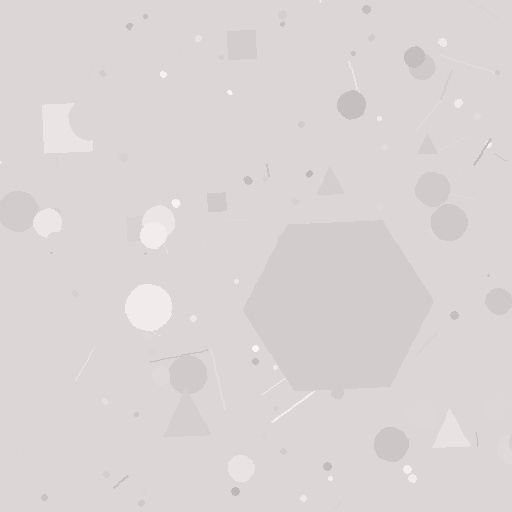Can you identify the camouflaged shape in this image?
The camouflaged shape is a hexagon.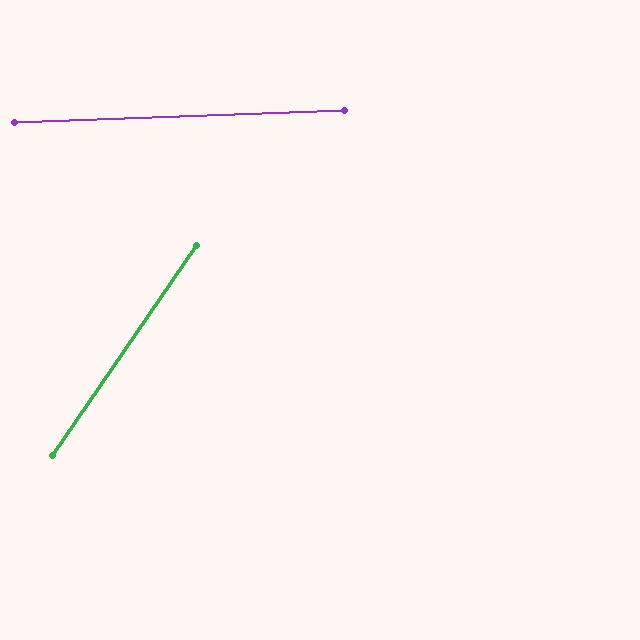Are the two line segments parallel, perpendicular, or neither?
Neither parallel nor perpendicular — they differ by about 54°.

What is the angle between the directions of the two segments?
Approximately 54 degrees.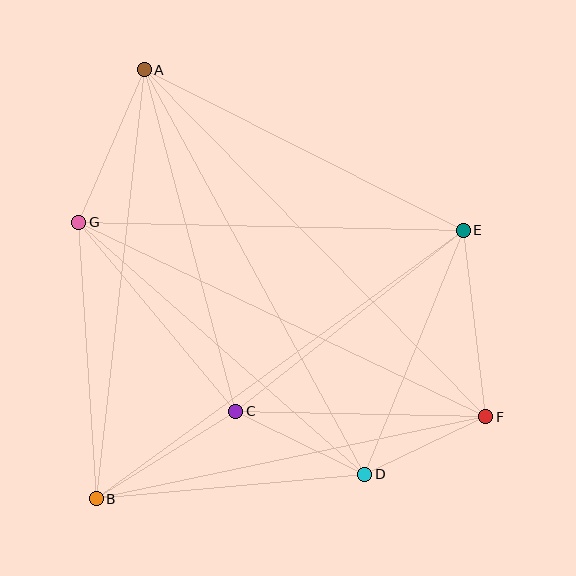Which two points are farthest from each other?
Points A and F are farthest from each other.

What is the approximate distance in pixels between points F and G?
The distance between F and G is approximately 451 pixels.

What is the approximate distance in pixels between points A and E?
The distance between A and E is approximately 357 pixels.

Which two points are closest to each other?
Points D and F are closest to each other.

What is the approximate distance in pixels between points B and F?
The distance between B and F is approximately 398 pixels.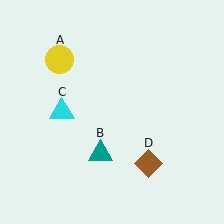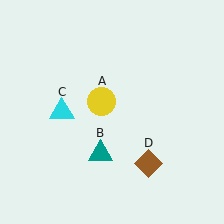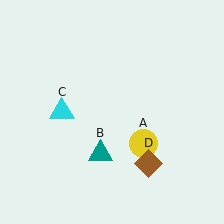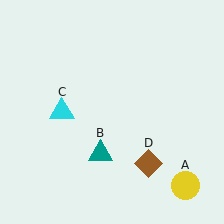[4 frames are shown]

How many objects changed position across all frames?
1 object changed position: yellow circle (object A).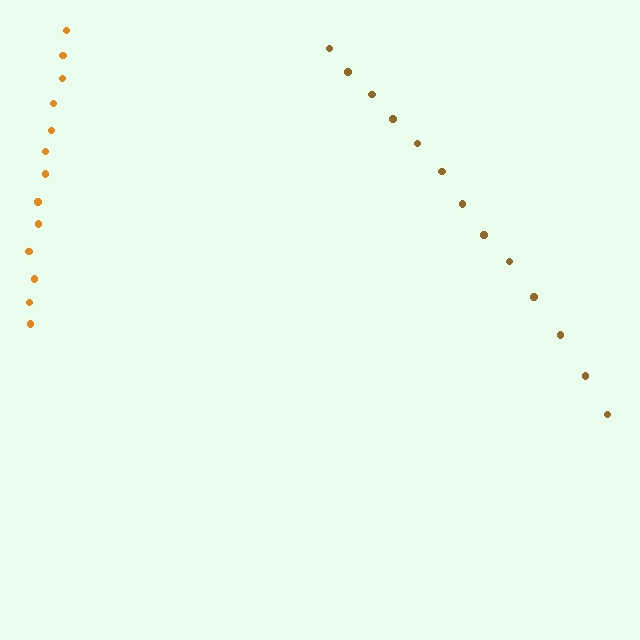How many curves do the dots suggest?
There are 2 distinct paths.